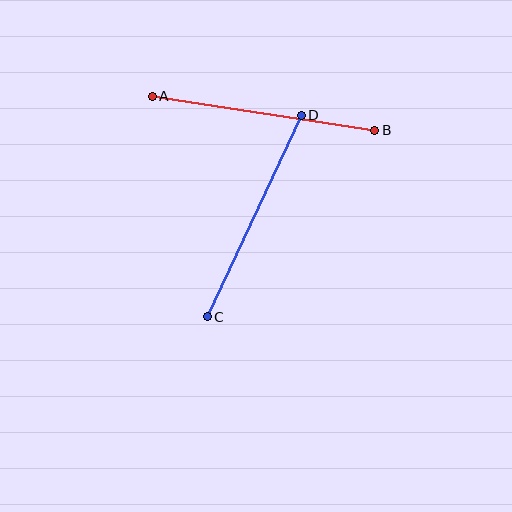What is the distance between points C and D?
The distance is approximately 222 pixels.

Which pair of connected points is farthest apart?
Points A and B are farthest apart.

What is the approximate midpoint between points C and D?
The midpoint is at approximately (254, 216) pixels.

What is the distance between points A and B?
The distance is approximately 225 pixels.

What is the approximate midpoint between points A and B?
The midpoint is at approximately (263, 113) pixels.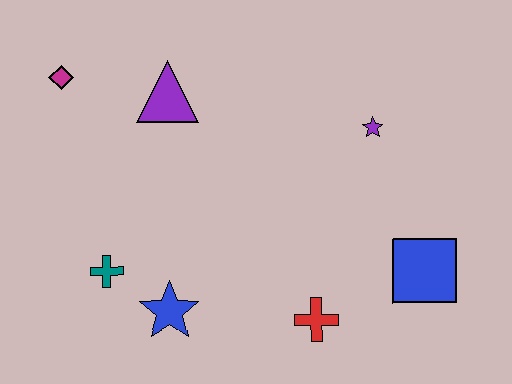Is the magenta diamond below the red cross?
No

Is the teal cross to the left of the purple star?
Yes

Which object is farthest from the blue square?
The magenta diamond is farthest from the blue square.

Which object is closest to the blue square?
The red cross is closest to the blue square.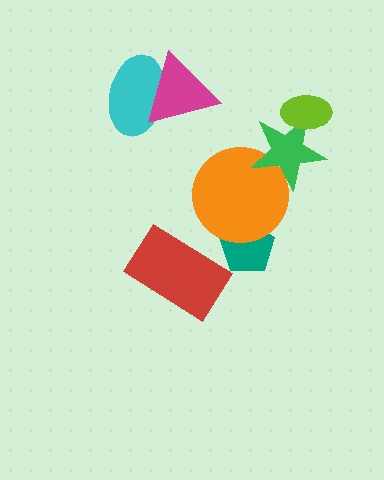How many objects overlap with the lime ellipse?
1 object overlaps with the lime ellipse.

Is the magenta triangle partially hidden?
No, no other shape covers it.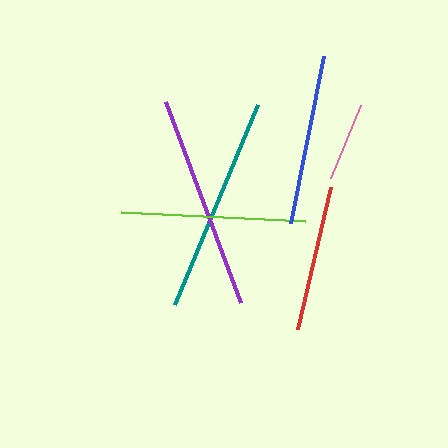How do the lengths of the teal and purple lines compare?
The teal and purple lines are approximately the same length.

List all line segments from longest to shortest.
From longest to shortest: teal, purple, lime, blue, red, pink.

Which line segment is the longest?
The teal line is the longest at approximately 217 pixels.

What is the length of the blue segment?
The blue segment is approximately 170 pixels long.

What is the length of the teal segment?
The teal segment is approximately 217 pixels long.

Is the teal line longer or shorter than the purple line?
The teal line is longer than the purple line.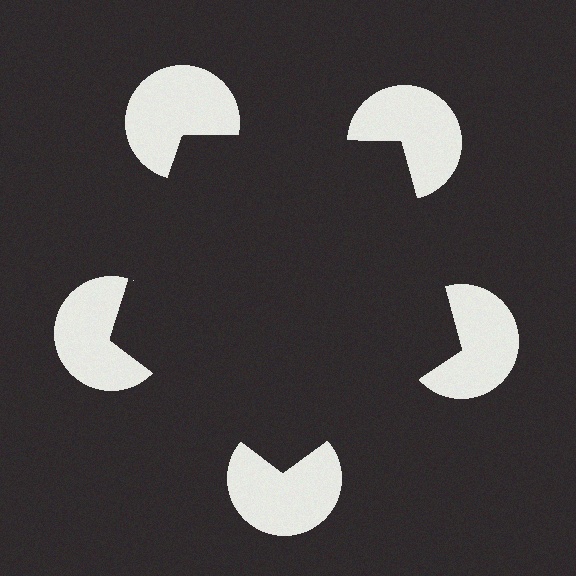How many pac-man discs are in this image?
There are 5 — one at each vertex of the illusory pentagon.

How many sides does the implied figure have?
5 sides.